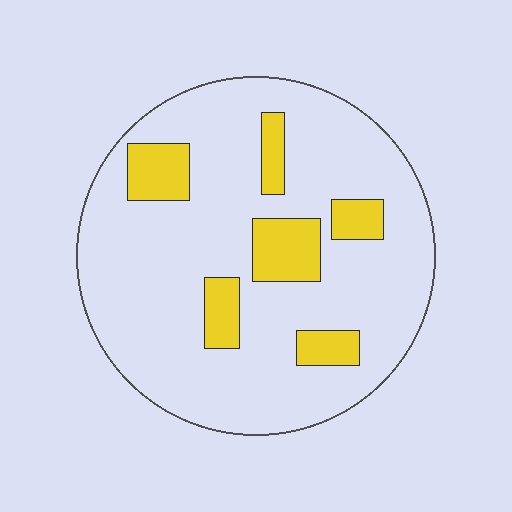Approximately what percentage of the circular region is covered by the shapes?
Approximately 15%.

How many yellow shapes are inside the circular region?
6.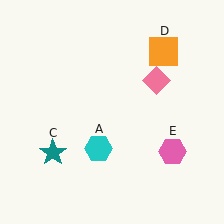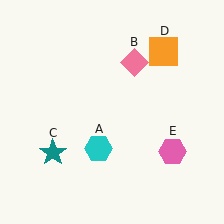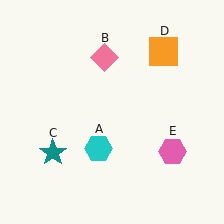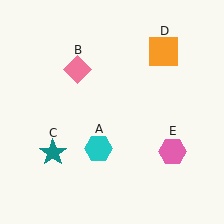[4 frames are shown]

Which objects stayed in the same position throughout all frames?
Cyan hexagon (object A) and teal star (object C) and orange square (object D) and pink hexagon (object E) remained stationary.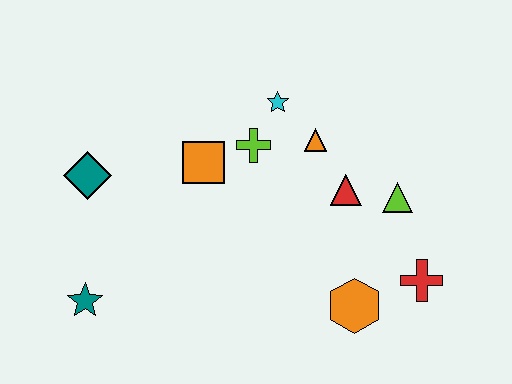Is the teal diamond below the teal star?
No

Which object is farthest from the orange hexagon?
The teal diamond is farthest from the orange hexagon.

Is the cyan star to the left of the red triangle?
Yes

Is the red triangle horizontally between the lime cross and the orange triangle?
No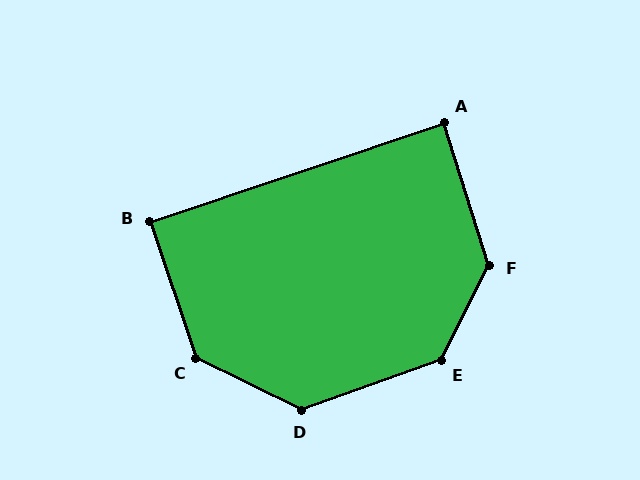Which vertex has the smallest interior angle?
A, at approximately 89 degrees.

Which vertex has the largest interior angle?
E, at approximately 136 degrees.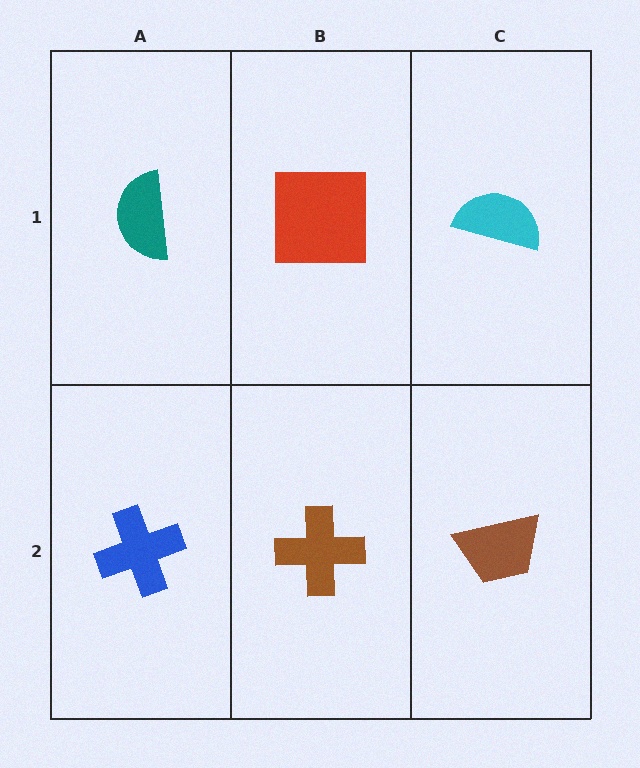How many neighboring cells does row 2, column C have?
2.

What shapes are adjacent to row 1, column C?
A brown trapezoid (row 2, column C), a red square (row 1, column B).